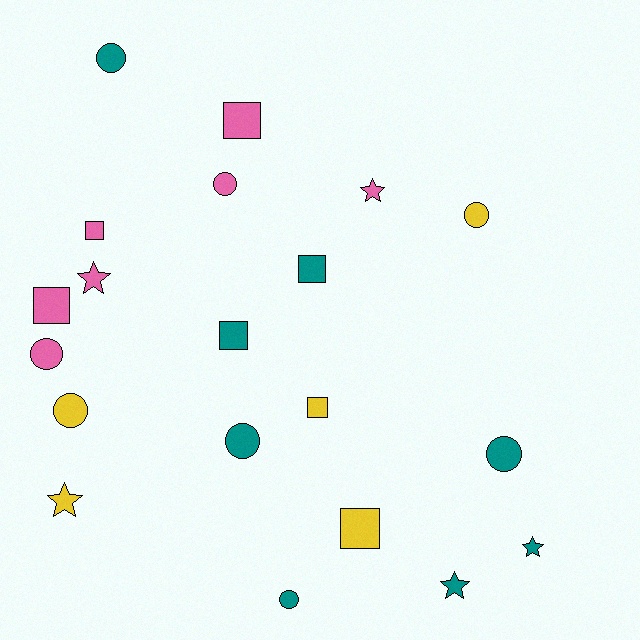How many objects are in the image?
There are 20 objects.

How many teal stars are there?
There are 2 teal stars.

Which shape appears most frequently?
Circle, with 8 objects.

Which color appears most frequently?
Teal, with 8 objects.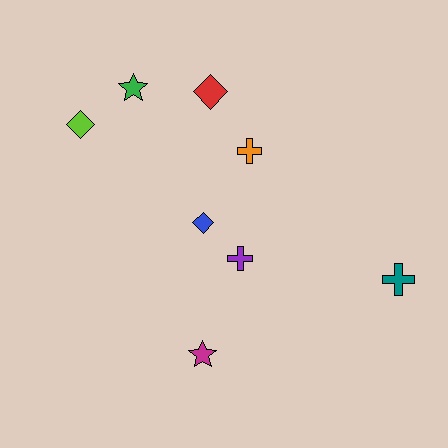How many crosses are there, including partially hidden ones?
There are 3 crosses.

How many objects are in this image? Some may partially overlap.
There are 8 objects.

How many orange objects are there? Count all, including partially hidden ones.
There is 1 orange object.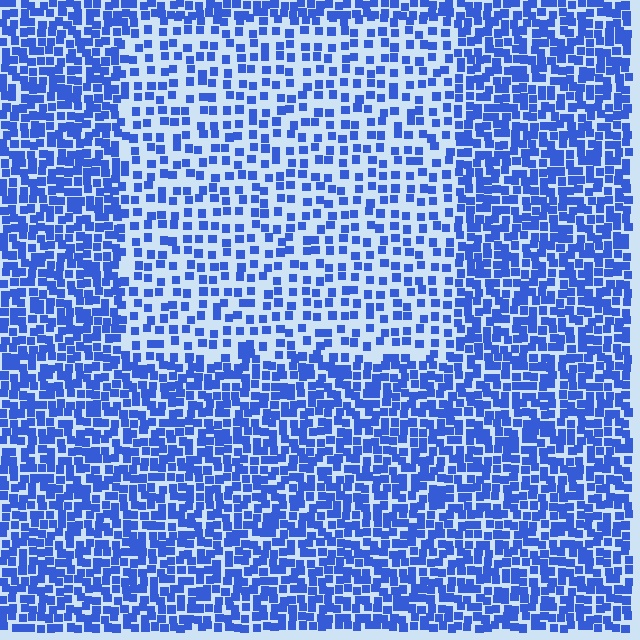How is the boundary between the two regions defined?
The boundary is defined by a change in element density (approximately 1.9x ratio). All elements are the same color, size, and shape.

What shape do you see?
I see a rectangle.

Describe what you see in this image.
The image contains small blue elements arranged at two different densities. A rectangle-shaped region is visible where the elements are less densely packed than the surrounding area.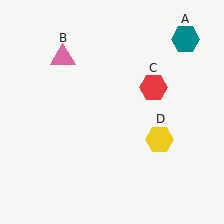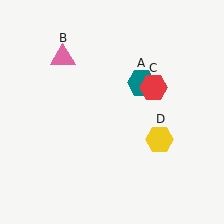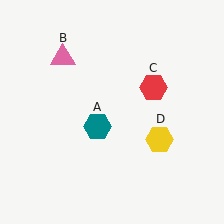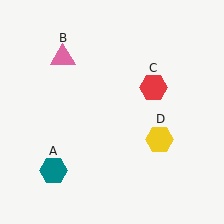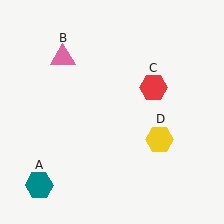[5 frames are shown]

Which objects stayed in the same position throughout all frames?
Pink triangle (object B) and red hexagon (object C) and yellow hexagon (object D) remained stationary.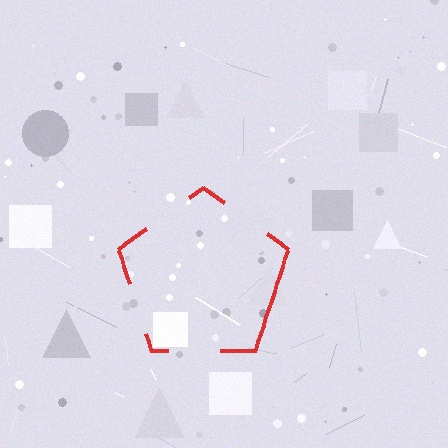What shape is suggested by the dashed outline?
The dashed outline suggests a pentagon.